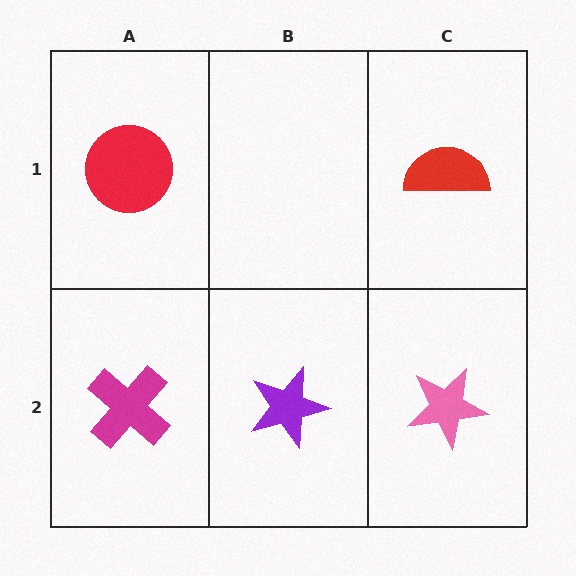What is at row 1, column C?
A red semicircle.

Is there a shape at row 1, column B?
No, that cell is empty.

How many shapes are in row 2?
3 shapes.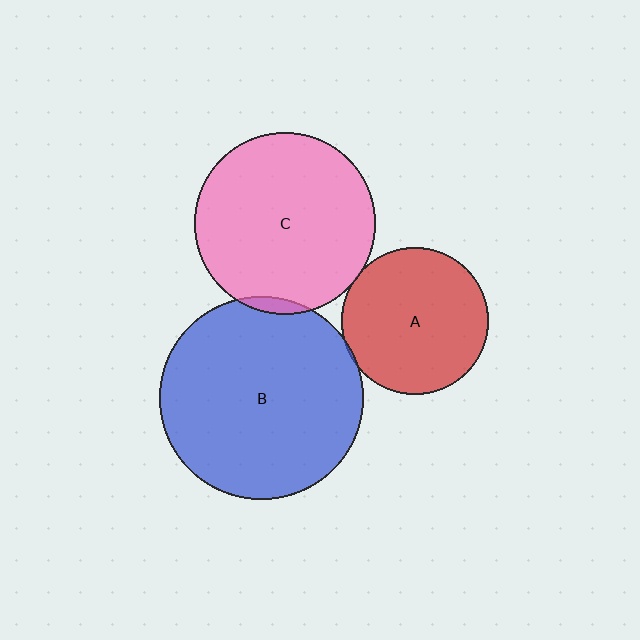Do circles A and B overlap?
Yes.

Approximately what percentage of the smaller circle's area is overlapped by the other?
Approximately 5%.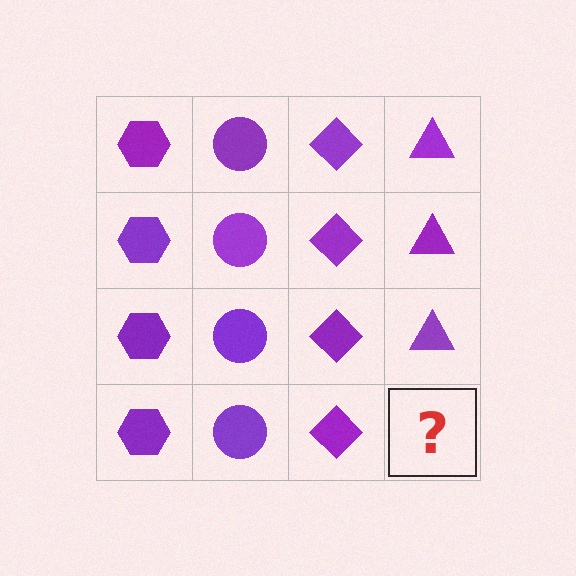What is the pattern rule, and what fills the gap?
The rule is that each column has a consistent shape. The gap should be filled with a purple triangle.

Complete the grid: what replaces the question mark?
The question mark should be replaced with a purple triangle.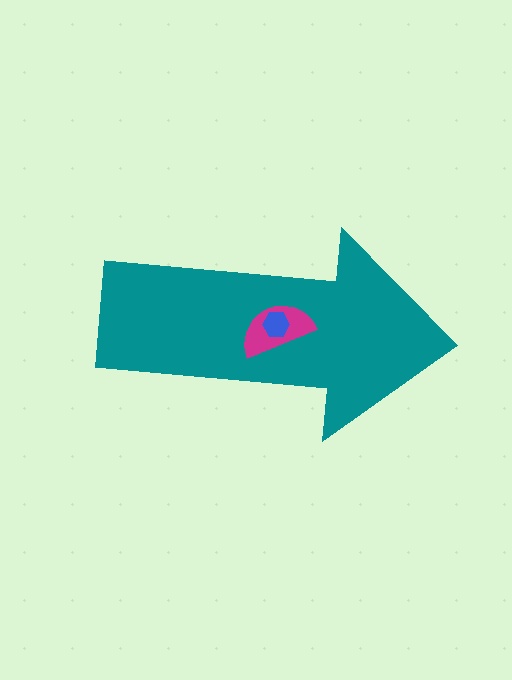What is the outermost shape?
The teal arrow.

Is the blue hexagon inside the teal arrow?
Yes.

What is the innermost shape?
The blue hexagon.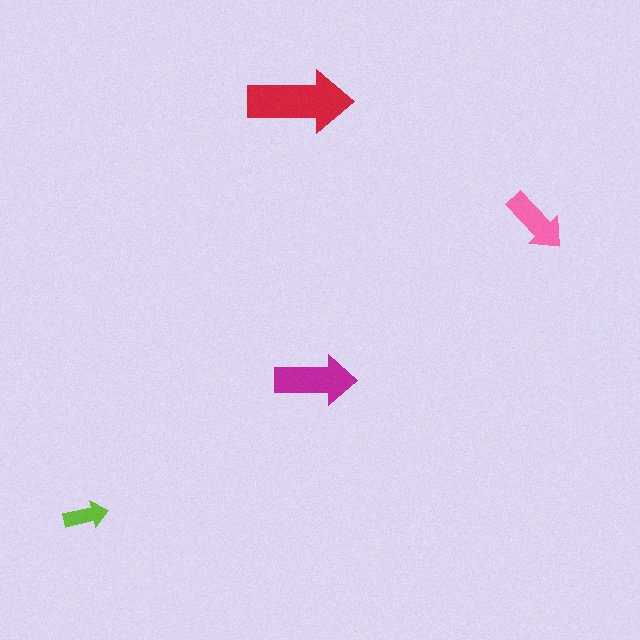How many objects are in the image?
There are 4 objects in the image.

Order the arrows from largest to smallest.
the red one, the magenta one, the pink one, the lime one.